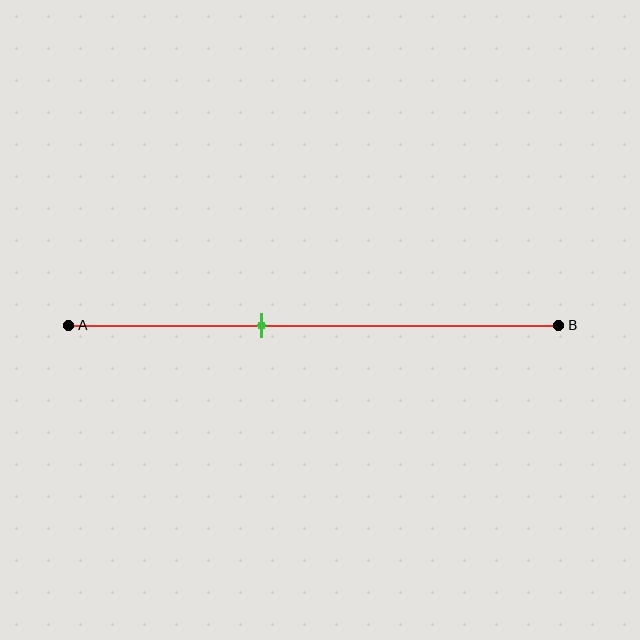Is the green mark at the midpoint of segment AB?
No, the mark is at about 40% from A, not at the 50% midpoint.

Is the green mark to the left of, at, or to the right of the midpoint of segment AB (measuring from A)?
The green mark is to the left of the midpoint of segment AB.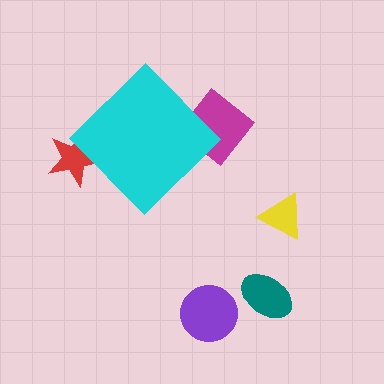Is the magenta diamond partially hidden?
Yes, the magenta diamond is partially hidden behind the cyan diamond.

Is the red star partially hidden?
Yes, the red star is partially hidden behind the cyan diamond.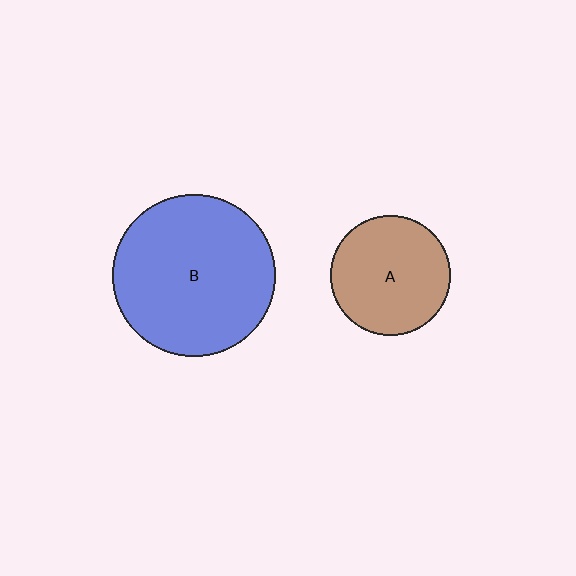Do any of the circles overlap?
No, none of the circles overlap.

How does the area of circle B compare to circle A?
Approximately 1.8 times.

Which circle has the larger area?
Circle B (blue).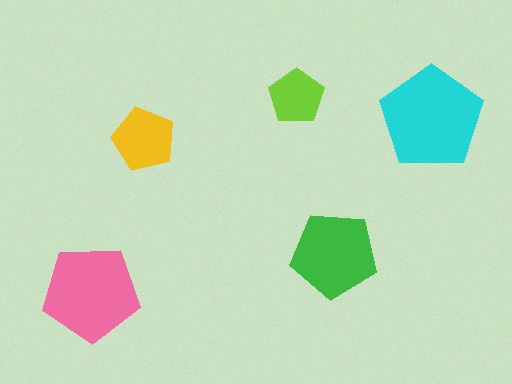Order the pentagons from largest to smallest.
the cyan one, the pink one, the green one, the yellow one, the lime one.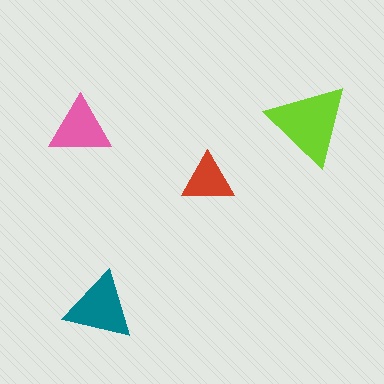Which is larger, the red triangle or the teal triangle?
The teal one.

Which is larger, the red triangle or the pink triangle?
The pink one.